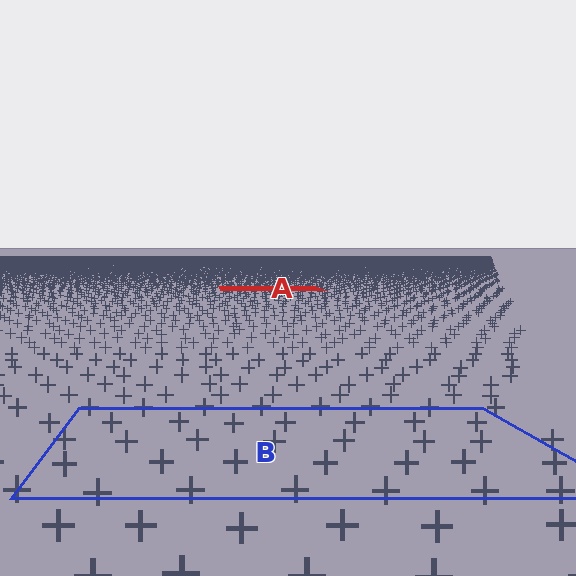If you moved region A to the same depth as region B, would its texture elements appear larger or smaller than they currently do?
They would appear larger. At a closer depth, the same texture elements are projected at a bigger on-screen size.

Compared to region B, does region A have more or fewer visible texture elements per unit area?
Region A has more texture elements per unit area — they are packed more densely because it is farther away.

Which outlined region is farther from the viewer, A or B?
Region A is farther from the viewer — the texture elements inside it appear smaller and more densely packed.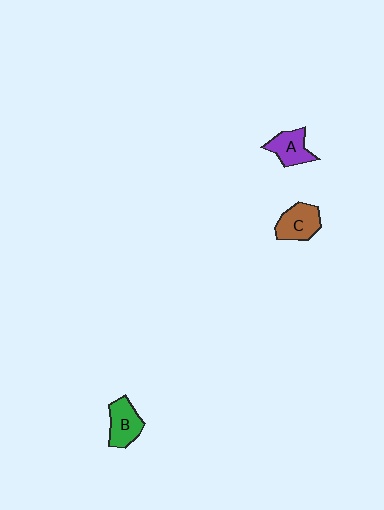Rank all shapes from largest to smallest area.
From largest to smallest: C (brown), B (green), A (purple).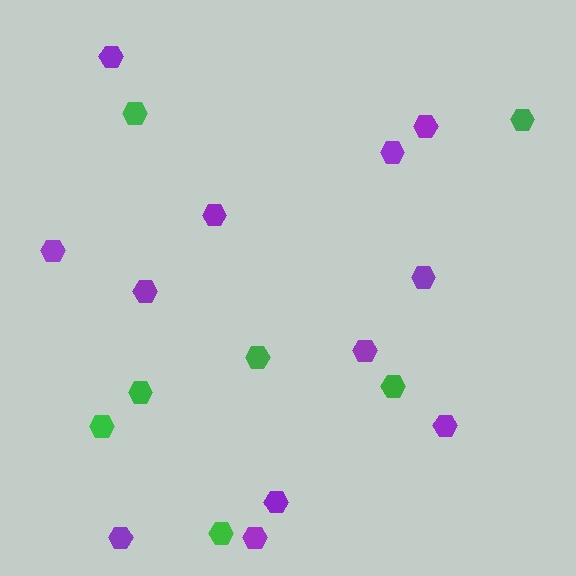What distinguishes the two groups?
There are 2 groups: one group of green hexagons (7) and one group of purple hexagons (12).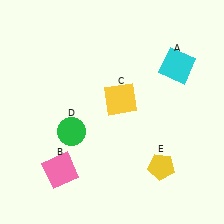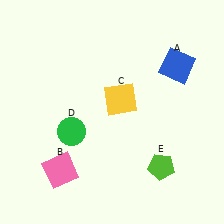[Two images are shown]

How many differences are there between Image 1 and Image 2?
There are 2 differences between the two images.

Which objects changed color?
A changed from cyan to blue. E changed from yellow to lime.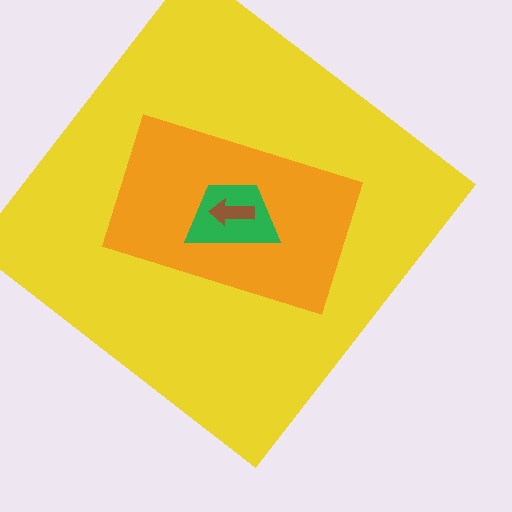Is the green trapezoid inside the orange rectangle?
Yes.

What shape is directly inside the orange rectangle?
The green trapezoid.